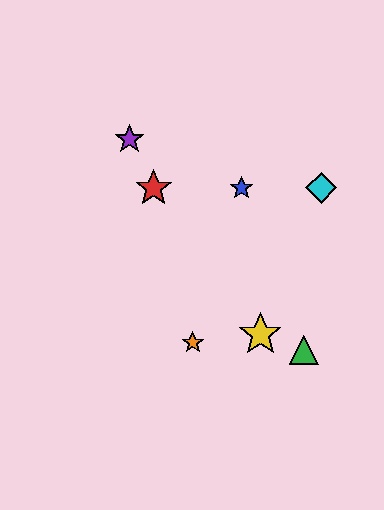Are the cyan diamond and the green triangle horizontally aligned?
No, the cyan diamond is at y≈188 and the green triangle is at y≈350.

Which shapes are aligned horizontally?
The red star, the blue star, the cyan diamond are aligned horizontally.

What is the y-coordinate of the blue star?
The blue star is at y≈188.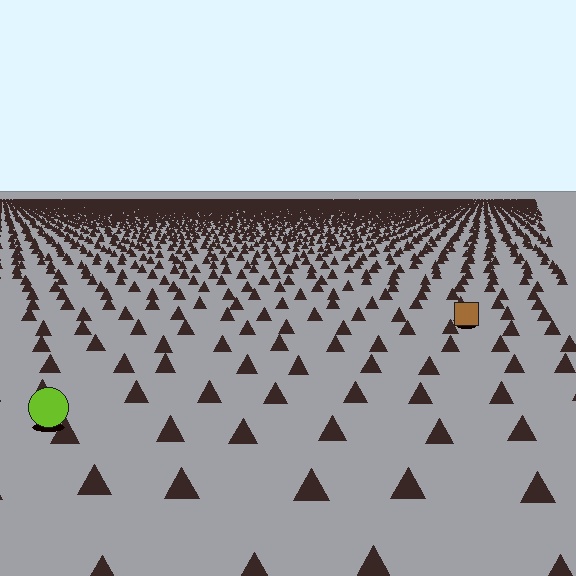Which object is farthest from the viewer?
The brown square is farthest from the viewer. It appears smaller and the ground texture around it is denser.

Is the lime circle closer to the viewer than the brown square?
Yes. The lime circle is closer — you can tell from the texture gradient: the ground texture is coarser near it.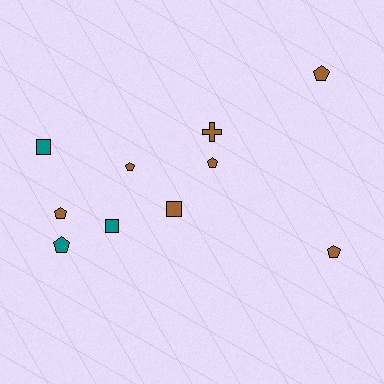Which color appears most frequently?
Brown, with 7 objects.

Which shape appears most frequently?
Pentagon, with 6 objects.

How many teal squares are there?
There are 2 teal squares.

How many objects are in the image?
There are 10 objects.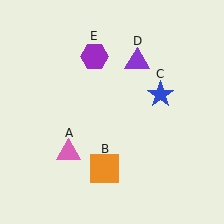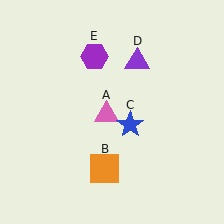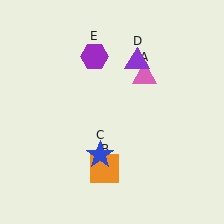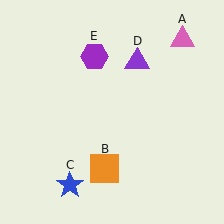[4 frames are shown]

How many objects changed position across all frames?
2 objects changed position: pink triangle (object A), blue star (object C).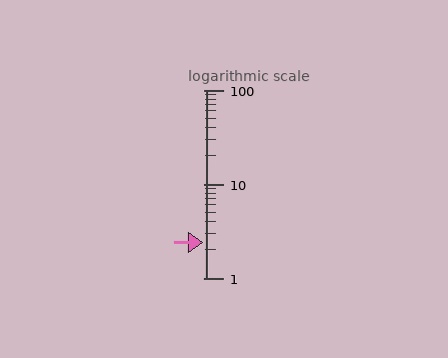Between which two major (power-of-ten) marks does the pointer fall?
The pointer is between 1 and 10.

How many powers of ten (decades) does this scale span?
The scale spans 2 decades, from 1 to 100.